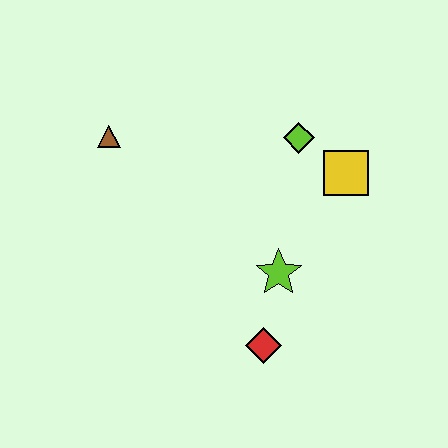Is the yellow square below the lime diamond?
Yes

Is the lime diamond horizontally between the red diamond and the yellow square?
Yes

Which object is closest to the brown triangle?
The lime diamond is closest to the brown triangle.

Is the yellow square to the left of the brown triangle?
No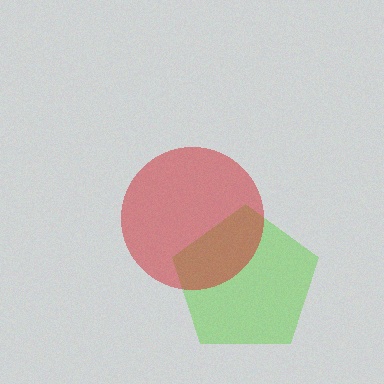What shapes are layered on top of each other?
The layered shapes are: a lime pentagon, a red circle.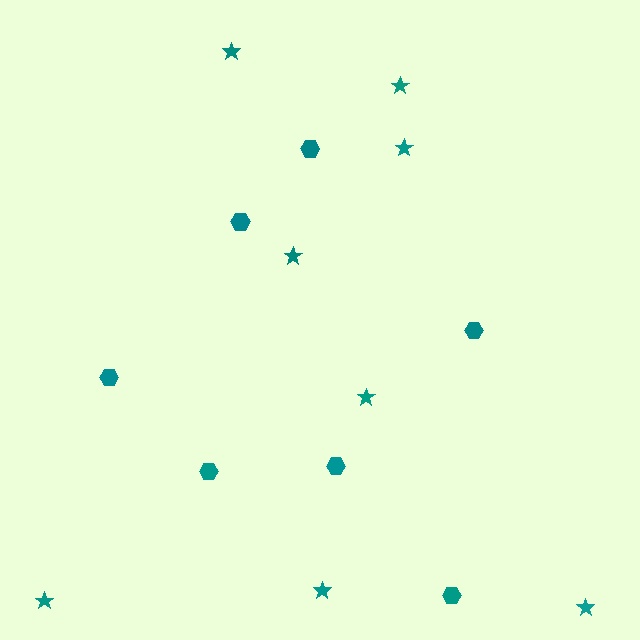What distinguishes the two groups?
There are 2 groups: one group of hexagons (7) and one group of stars (8).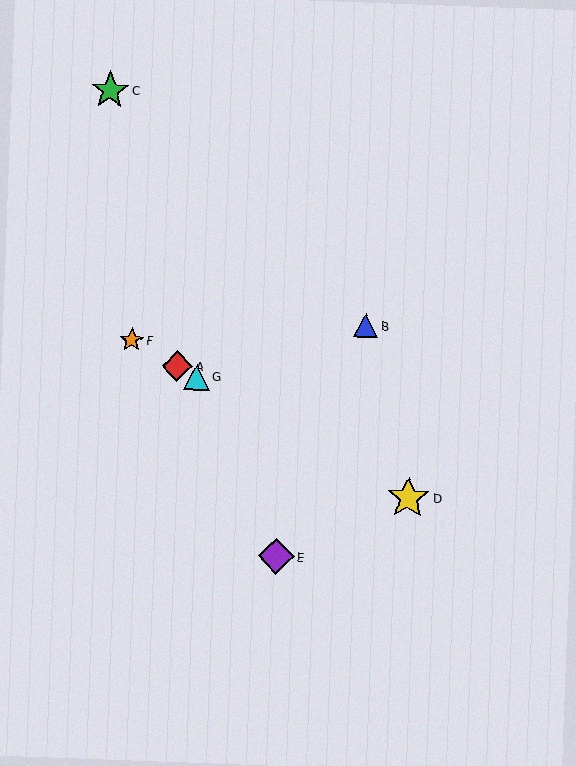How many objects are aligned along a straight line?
4 objects (A, D, F, G) are aligned along a straight line.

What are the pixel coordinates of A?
Object A is at (177, 366).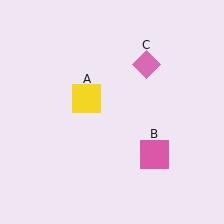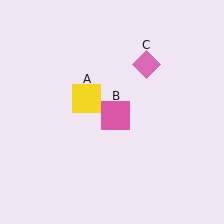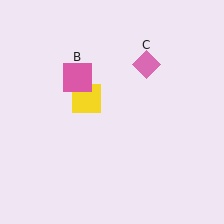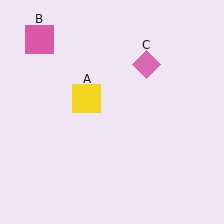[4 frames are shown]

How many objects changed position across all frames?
1 object changed position: pink square (object B).